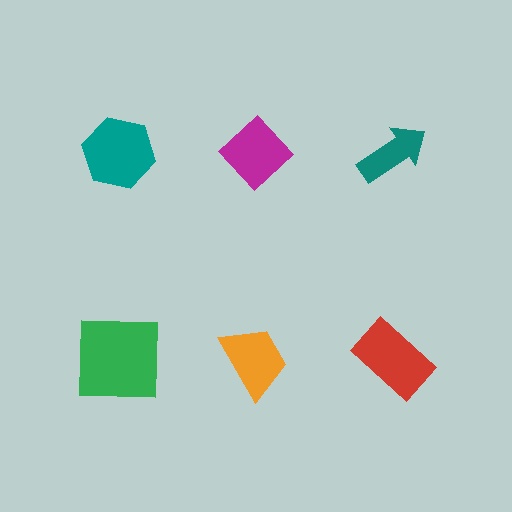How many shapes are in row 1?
3 shapes.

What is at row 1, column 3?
A teal arrow.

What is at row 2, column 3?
A red rectangle.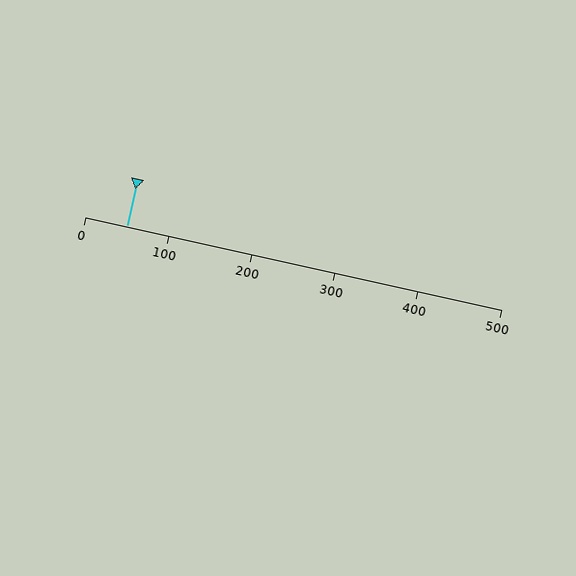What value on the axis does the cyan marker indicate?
The marker indicates approximately 50.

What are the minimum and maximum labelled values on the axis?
The axis runs from 0 to 500.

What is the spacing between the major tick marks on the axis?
The major ticks are spaced 100 apart.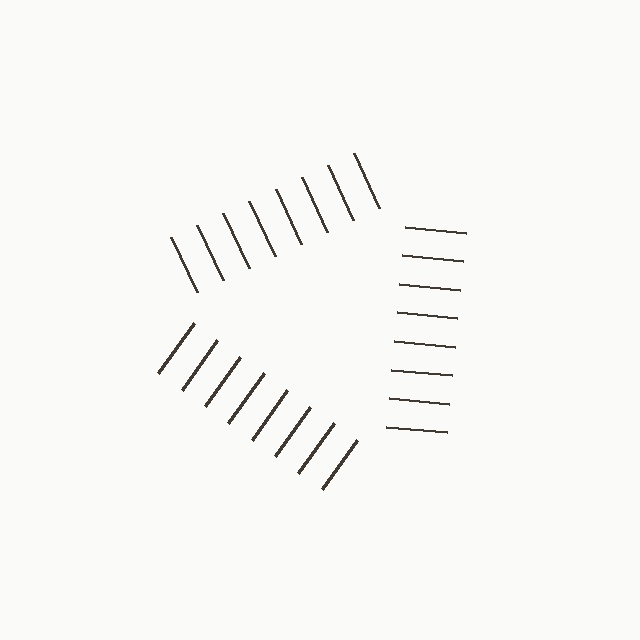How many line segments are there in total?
24 — 8 along each of the 3 edges.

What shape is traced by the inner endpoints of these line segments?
An illusory triangle — the line segments terminate on its edges but no continuous stroke is drawn.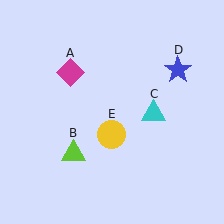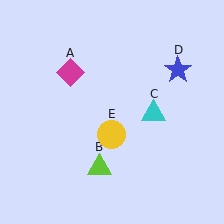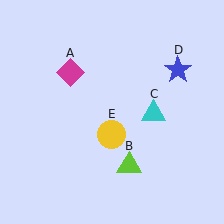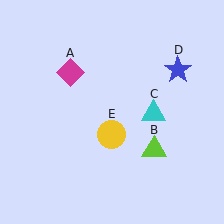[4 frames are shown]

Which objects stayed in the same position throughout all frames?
Magenta diamond (object A) and cyan triangle (object C) and blue star (object D) and yellow circle (object E) remained stationary.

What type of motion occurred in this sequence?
The lime triangle (object B) rotated counterclockwise around the center of the scene.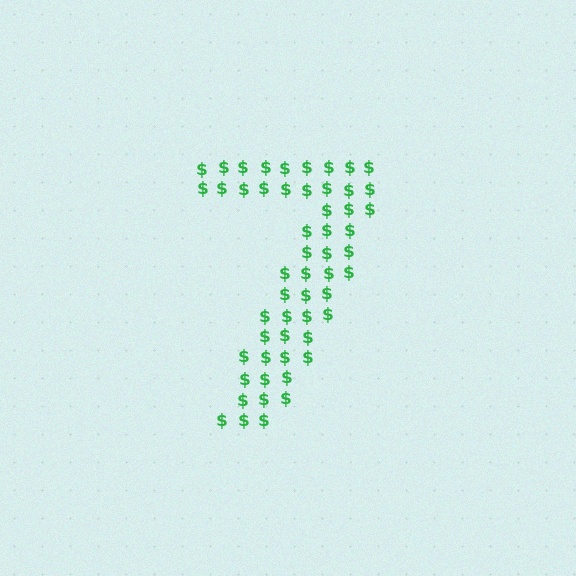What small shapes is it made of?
It is made of small dollar signs.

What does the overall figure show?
The overall figure shows the digit 7.